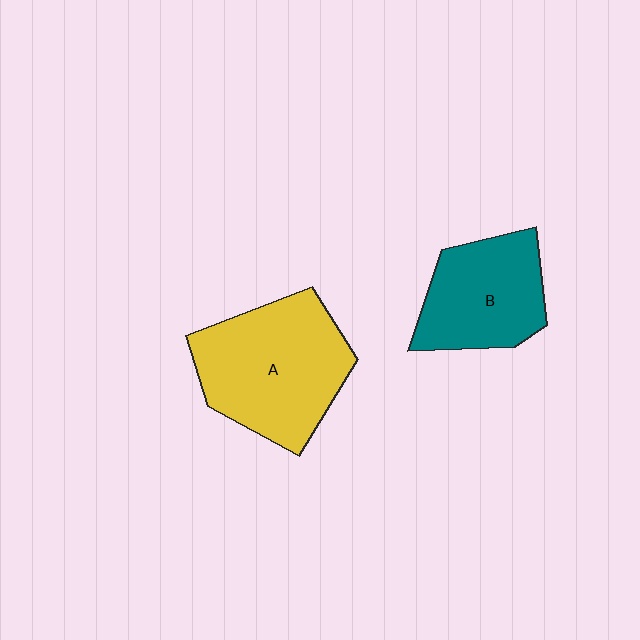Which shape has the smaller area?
Shape B (teal).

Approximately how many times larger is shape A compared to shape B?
Approximately 1.4 times.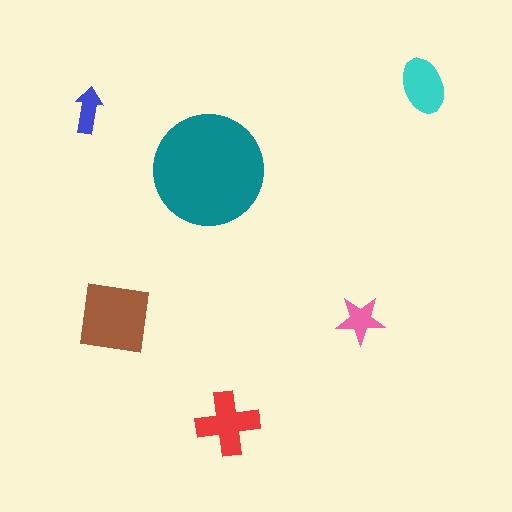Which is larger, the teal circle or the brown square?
The teal circle.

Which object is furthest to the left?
The blue arrow is leftmost.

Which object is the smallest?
The blue arrow.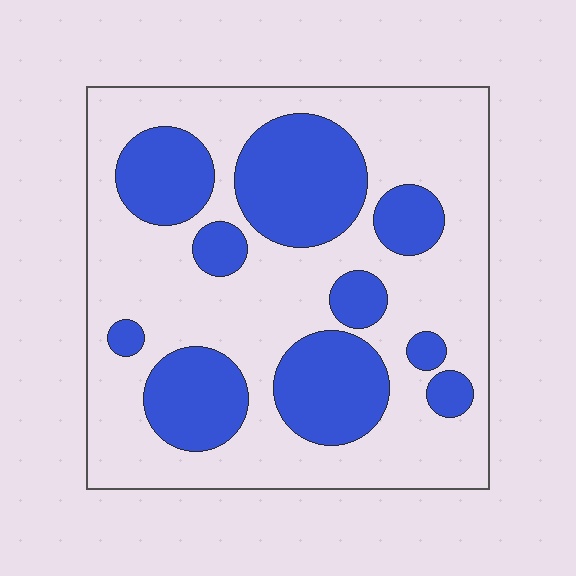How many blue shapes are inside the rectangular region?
10.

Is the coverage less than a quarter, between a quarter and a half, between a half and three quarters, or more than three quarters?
Between a quarter and a half.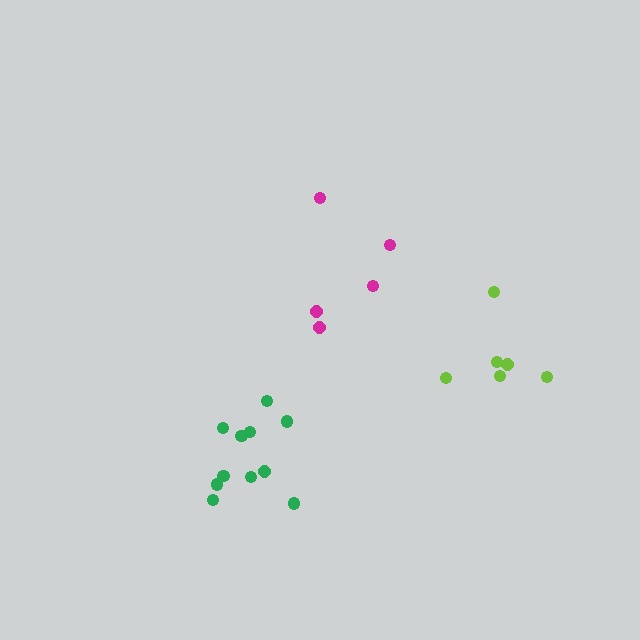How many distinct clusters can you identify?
There are 3 distinct clusters.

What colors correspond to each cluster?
The clusters are colored: magenta, green, lime.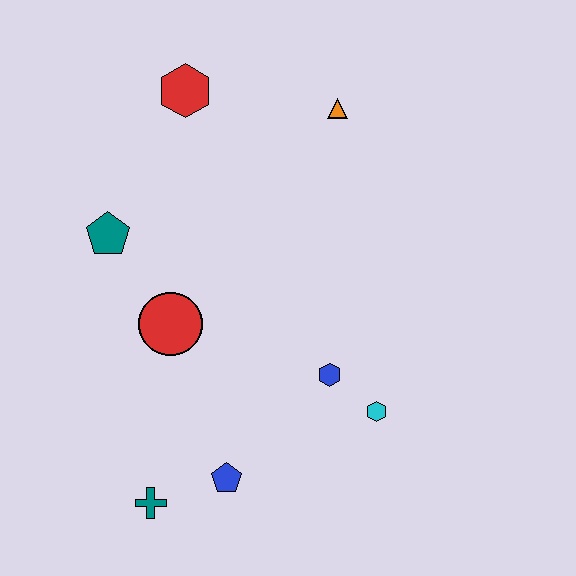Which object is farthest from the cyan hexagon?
The red hexagon is farthest from the cyan hexagon.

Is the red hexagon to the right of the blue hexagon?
No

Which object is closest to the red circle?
The teal pentagon is closest to the red circle.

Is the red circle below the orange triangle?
Yes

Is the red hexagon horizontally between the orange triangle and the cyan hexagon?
No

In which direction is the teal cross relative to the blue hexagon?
The teal cross is to the left of the blue hexagon.